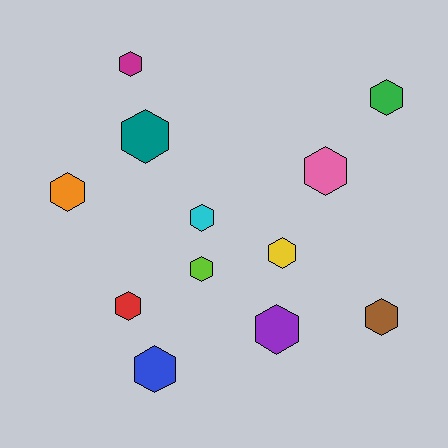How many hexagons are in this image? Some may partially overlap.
There are 12 hexagons.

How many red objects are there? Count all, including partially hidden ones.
There is 1 red object.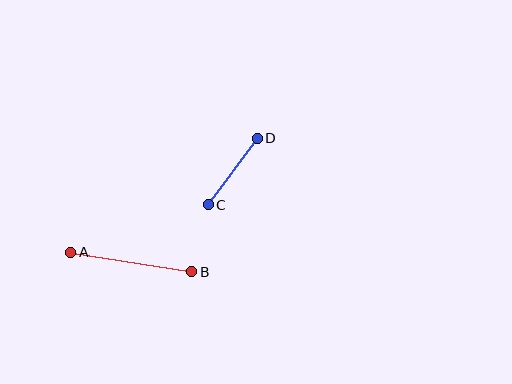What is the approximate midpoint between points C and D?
The midpoint is at approximately (233, 172) pixels.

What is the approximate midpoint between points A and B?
The midpoint is at approximately (131, 262) pixels.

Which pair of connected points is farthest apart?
Points A and B are farthest apart.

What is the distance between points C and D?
The distance is approximately 83 pixels.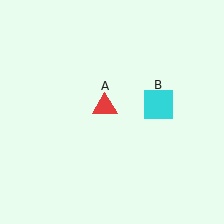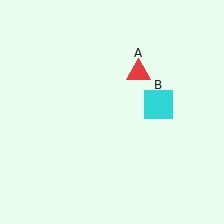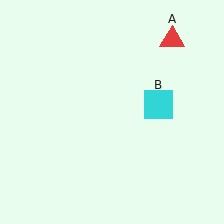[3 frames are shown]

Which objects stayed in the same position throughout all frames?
Cyan square (object B) remained stationary.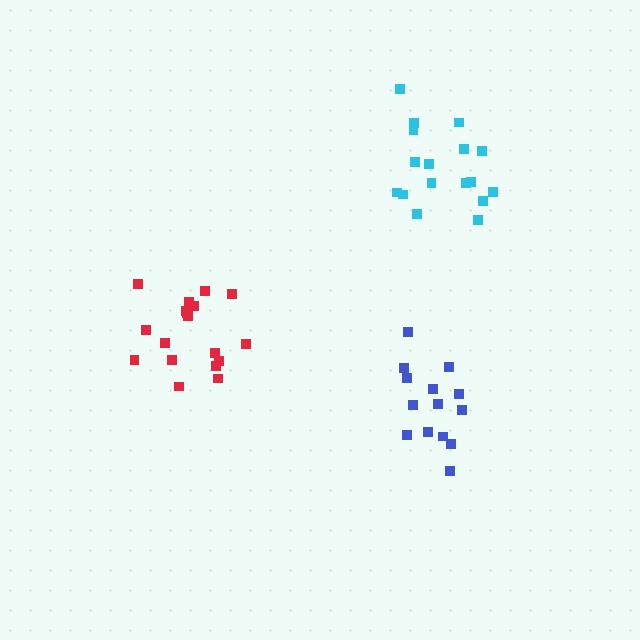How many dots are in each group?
Group 1: 14 dots, Group 2: 18 dots, Group 3: 17 dots (49 total).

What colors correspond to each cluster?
The clusters are colored: blue, red, cyan.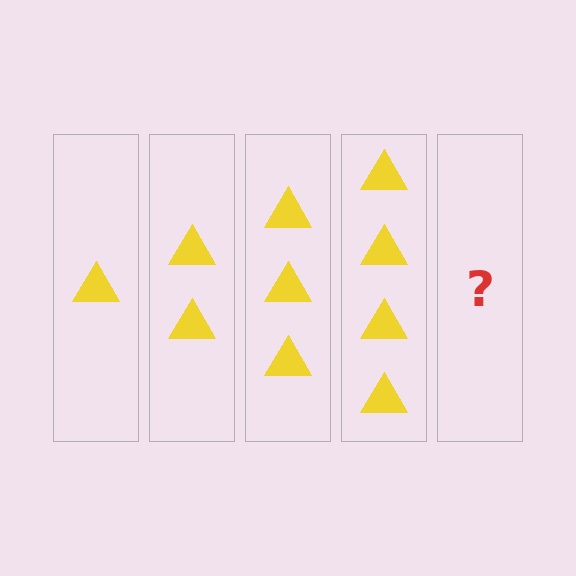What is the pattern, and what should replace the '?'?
The pattern is that each step adds one more triangle. The '?' should be 5 triangles.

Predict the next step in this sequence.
The next step is 5 triangles.